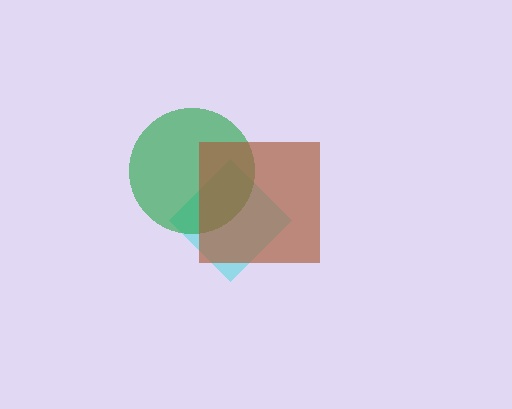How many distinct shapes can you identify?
There are 3 distinct shapes: a cyan diamond, a green circle, a brown square.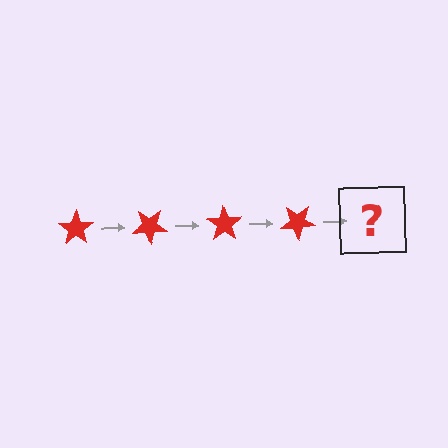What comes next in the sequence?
The next element should be a red star rotated 140 degrees.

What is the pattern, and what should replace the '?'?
The pattern is that the star rotates 35 degrees each step. The '?' should be a red star rotated 140 degrees.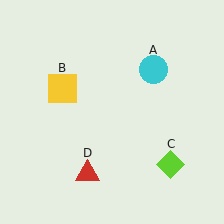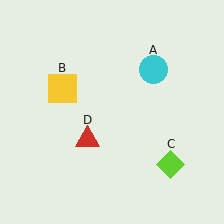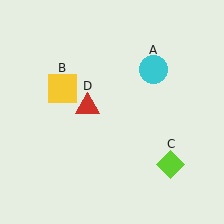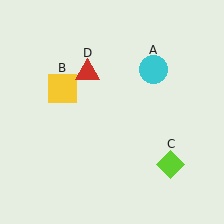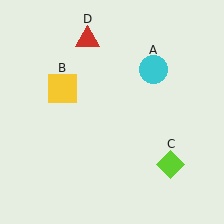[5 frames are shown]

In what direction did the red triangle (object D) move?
The red triangle (object D) moved up.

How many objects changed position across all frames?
1 object changed position: red triangle (object D).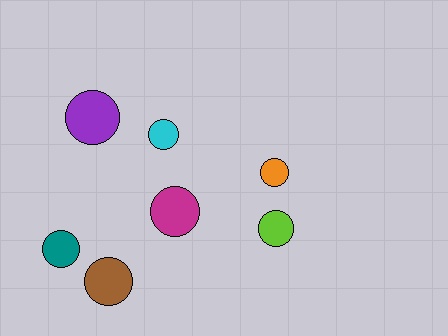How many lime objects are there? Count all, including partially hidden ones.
There is 1 lime object.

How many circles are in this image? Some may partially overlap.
There are 7 circles.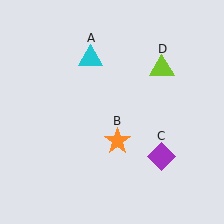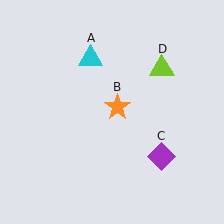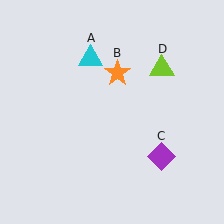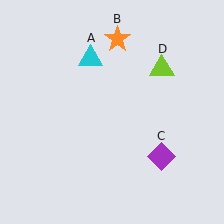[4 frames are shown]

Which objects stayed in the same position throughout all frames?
Cyan triangle (object A) and purple diamond (object C) and lime triangle (object D) remained stationary.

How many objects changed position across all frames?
1 object changed position: orange star (object B).